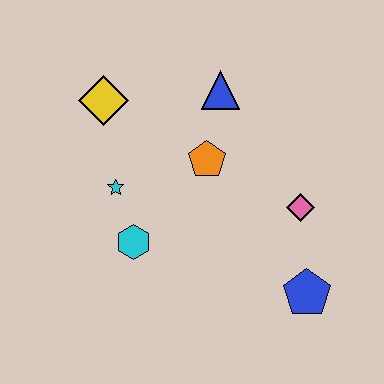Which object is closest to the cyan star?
The cyan hexagon is closest to the cyan star.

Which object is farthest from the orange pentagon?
The blue pentagon is farthest from the orange pentagon.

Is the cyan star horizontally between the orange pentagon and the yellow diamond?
Yes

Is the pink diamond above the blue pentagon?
Yes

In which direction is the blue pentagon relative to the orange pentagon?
The blue pentagon is below the orange pentagon.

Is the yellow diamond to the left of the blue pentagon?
Yes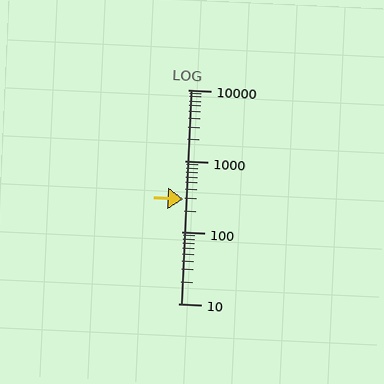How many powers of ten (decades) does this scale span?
The scale spans 3 decades, from 10 to 10000.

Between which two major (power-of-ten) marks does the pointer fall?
The pointer is between 100 and 1000.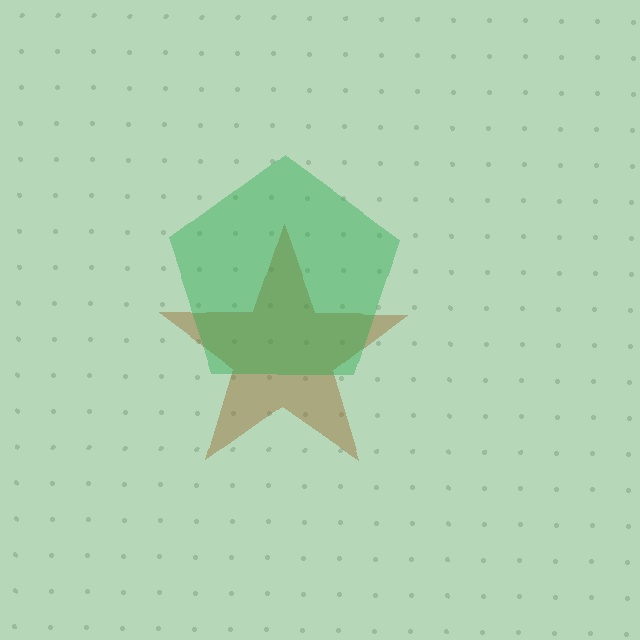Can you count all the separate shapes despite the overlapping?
Yes, there are 2 separate shapes.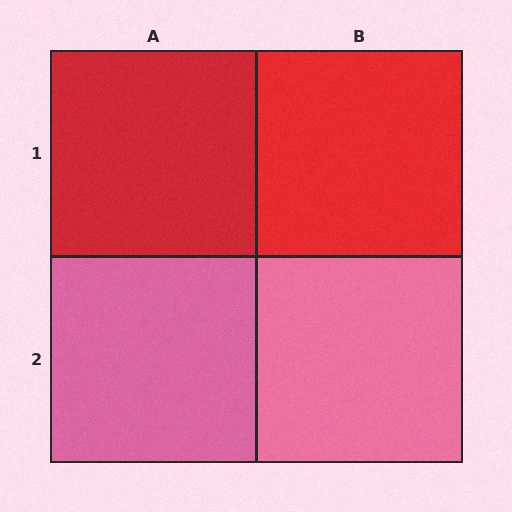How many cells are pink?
2 cells are pink.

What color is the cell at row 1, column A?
Red.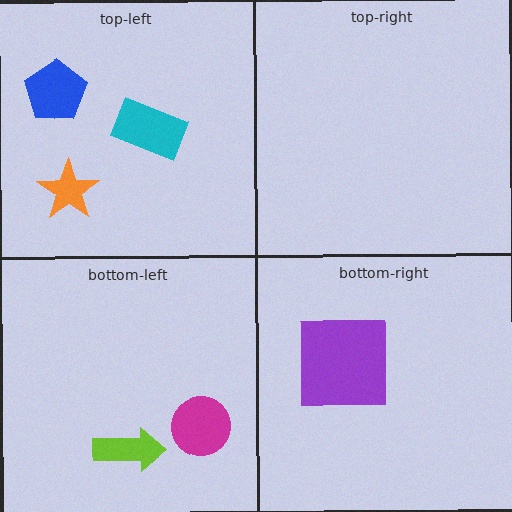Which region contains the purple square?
The bottom-right region.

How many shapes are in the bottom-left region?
2.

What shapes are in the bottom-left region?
The lime arrow, the magenta circle.